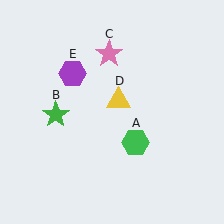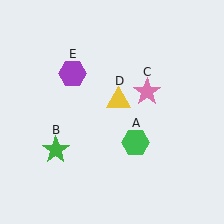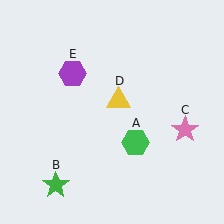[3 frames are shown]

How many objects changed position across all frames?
2 objects changed position: green star (object B), pink star (object C).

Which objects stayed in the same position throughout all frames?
Green hexagon (object A) and yellow triangle (object D) and purple hexagon (object E) remained stationary.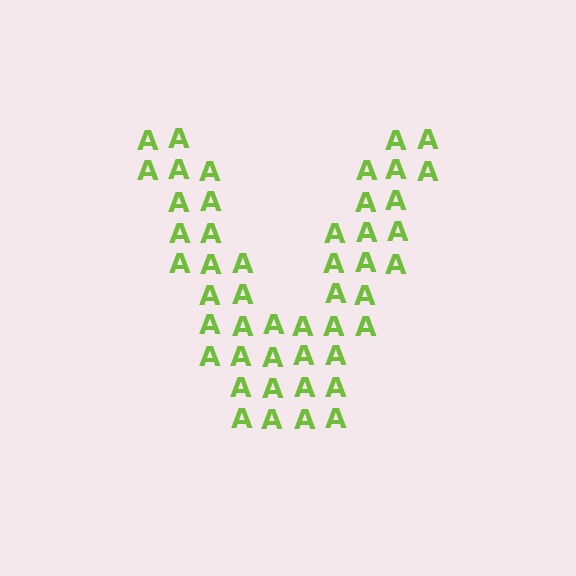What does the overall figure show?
The overall figure shows the letter V.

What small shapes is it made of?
It is made of small letter A's.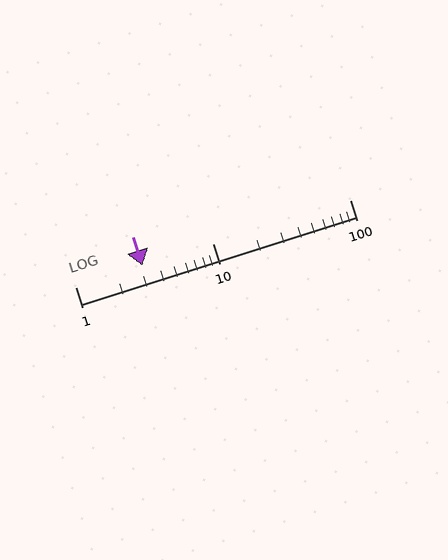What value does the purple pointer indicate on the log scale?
The pointer indicates approximately 3.1.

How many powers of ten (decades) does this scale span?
The scale spans 2 decades, from 1 to 100.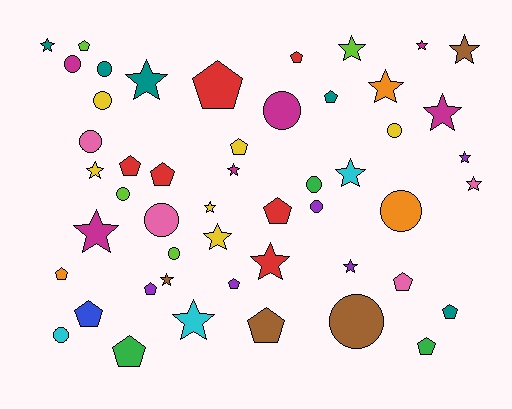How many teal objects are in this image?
There are 5 teal objects.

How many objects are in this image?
There are 50 objects.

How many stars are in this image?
There are 19 stars.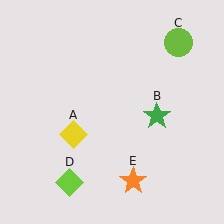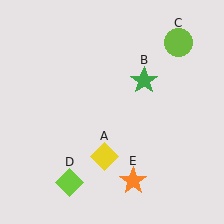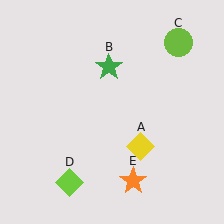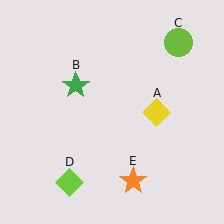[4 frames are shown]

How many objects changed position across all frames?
2 objects changed position: yellow diamond (object A), green star (object B).